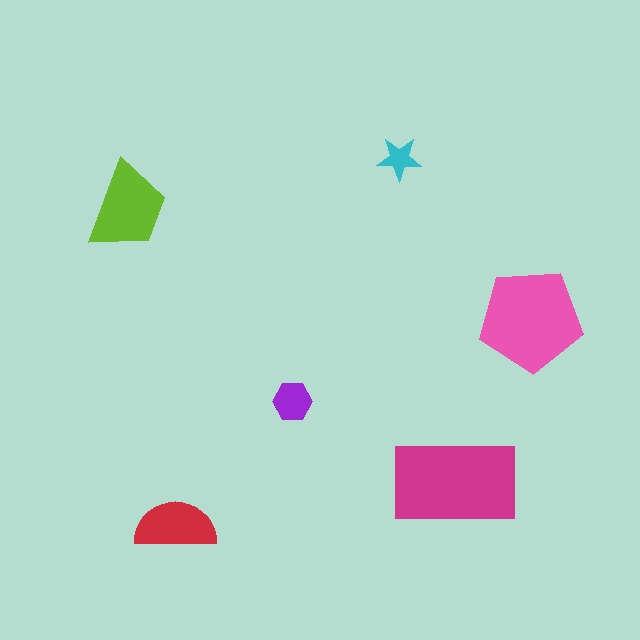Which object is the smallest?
The cyan star.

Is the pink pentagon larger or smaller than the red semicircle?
Larger.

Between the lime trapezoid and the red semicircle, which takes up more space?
The lime trapezoid.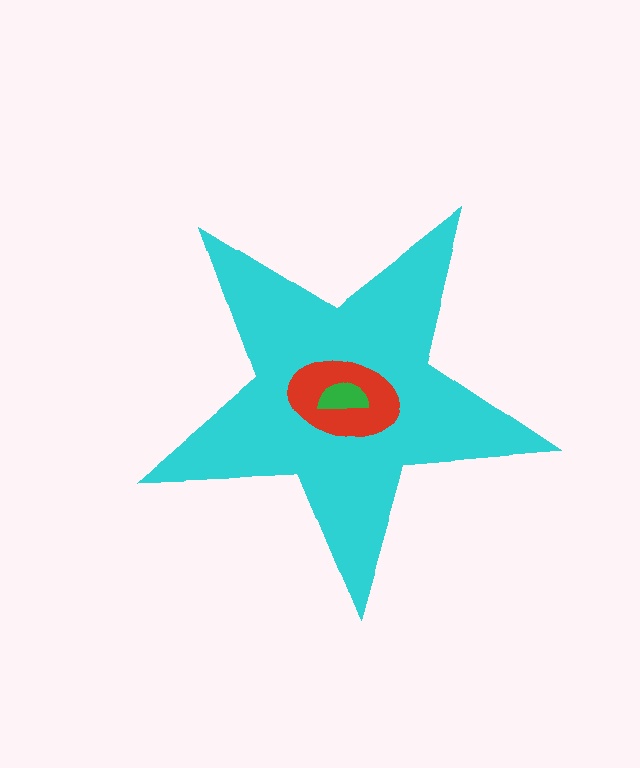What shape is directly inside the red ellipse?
The green semicircle.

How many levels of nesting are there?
3.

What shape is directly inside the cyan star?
The red ellipse.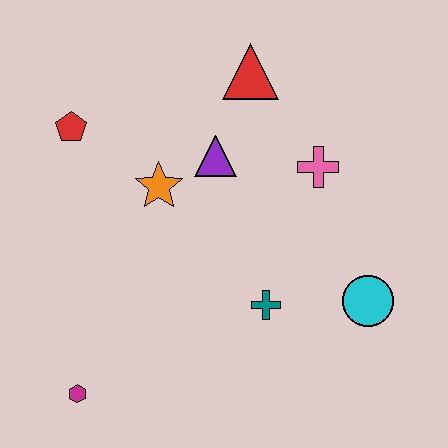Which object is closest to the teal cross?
The cyan circle is closest to the teal cross.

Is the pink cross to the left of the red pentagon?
No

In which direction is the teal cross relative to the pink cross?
The teal cross is below the pink cross.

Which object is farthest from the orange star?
The cyan circle is farthest from the orange star.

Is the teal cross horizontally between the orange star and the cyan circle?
Yes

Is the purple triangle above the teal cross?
Yes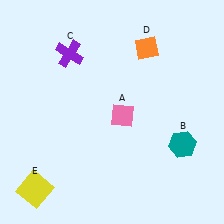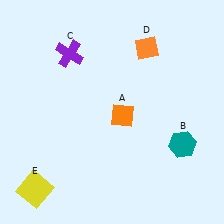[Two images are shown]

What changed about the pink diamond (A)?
In Image 1, A is pink. In Image 2, it changed to orange.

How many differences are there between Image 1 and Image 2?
There is 1 difference between the two images.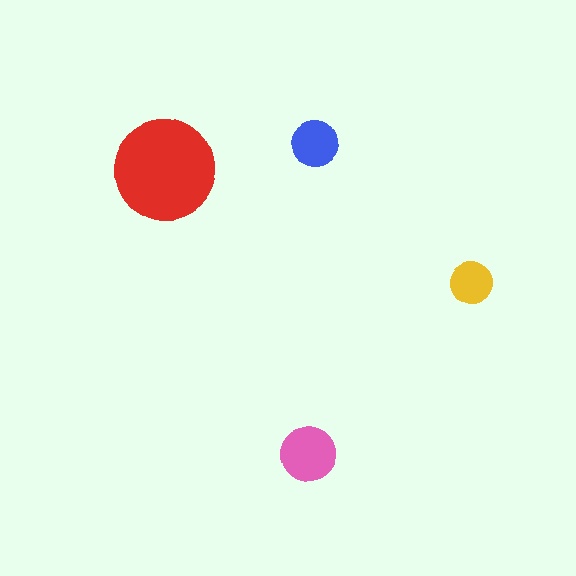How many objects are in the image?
There are 4 objects in the image.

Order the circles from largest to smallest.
the red one, the pink one, the blue one, the yellow one.